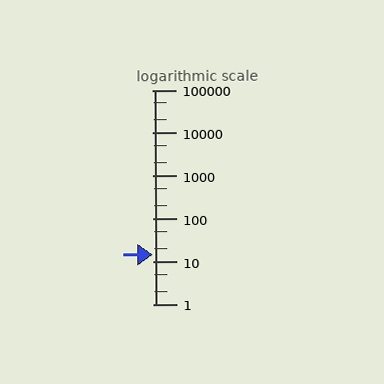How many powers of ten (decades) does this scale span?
The scale spans 5 decades, from 1 to 100000.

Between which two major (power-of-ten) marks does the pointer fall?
The pointer is between 10 and 100.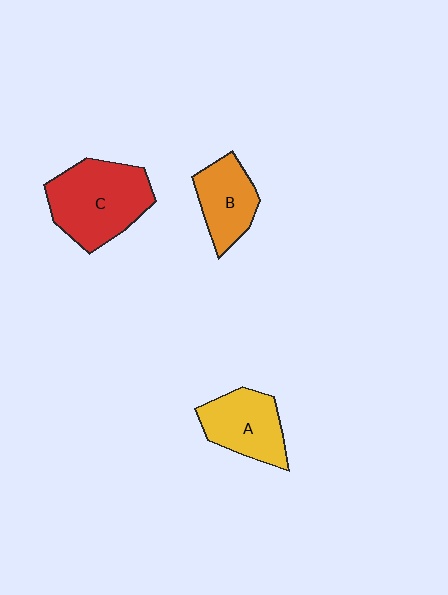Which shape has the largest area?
Shape C (red).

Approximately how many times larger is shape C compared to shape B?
Approximately 1.7 times.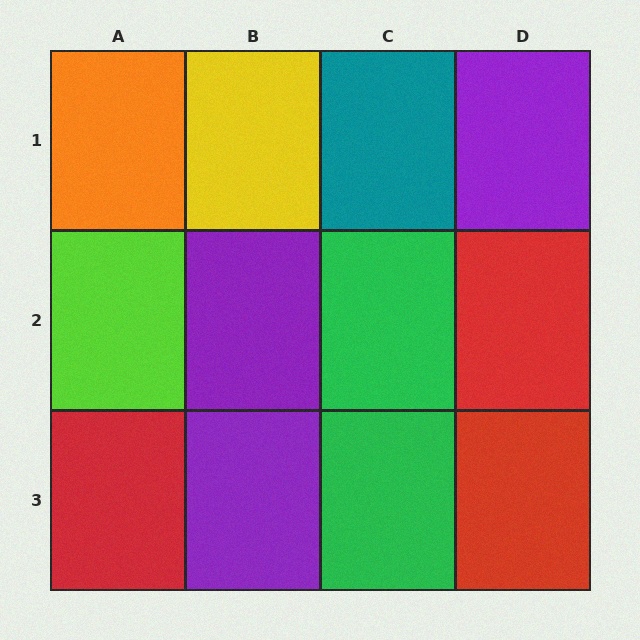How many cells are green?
2 cells are green.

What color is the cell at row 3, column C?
Green.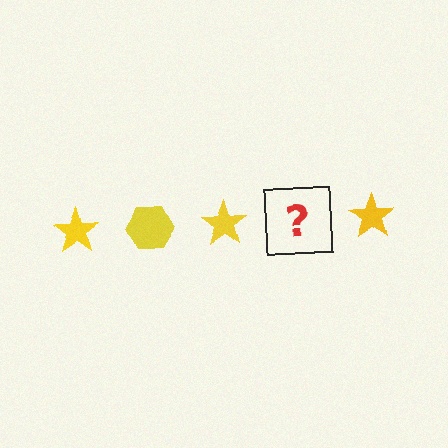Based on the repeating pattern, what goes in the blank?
The blank should be a yellow hexagon.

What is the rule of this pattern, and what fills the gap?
The rule is that the pattern cycles through star, hexagon shapes in yellow. The gap should be filled with a yellow hexagon.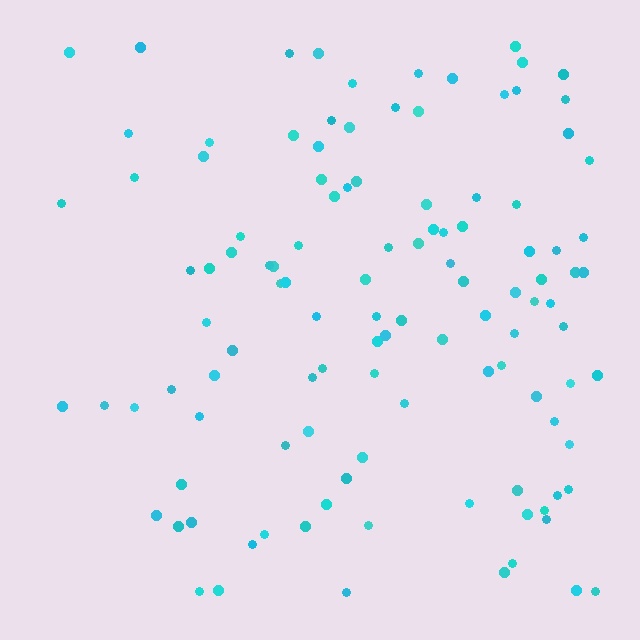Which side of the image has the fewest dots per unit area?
The left.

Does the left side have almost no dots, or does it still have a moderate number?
Still a moderate number, just noticeably fewer than the right.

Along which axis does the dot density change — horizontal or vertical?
Horizontal.